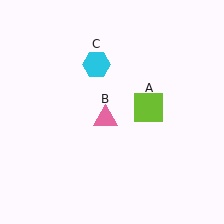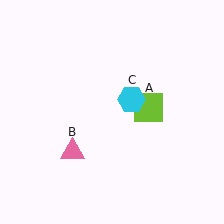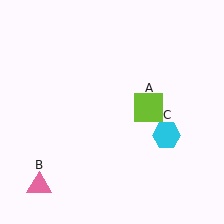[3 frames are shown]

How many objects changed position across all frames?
2 objects changed position: pink triangle (object B), cyan hexagon (object C).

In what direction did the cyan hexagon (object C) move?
The cyan hexagon (object C) moved down and to the right.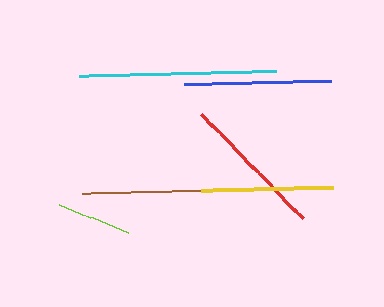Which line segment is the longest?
The cyan line is the longest at approximately 197 pixels.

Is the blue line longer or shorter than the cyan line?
The cyan line is longer than the blue line.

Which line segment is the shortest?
The lime line is the shortest at approximately 74 pixels.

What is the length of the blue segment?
The blue segment is approximately 146 pixels long.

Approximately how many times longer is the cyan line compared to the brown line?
The cyan line is approximately 1.6 times the length of the brown line.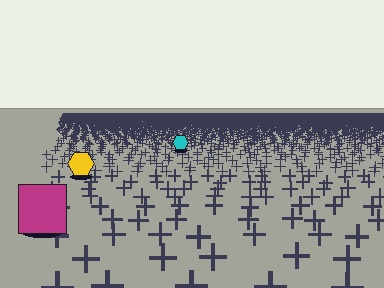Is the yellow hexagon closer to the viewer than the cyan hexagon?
Yes. The yellow hexagon is closer — you can tell from the texture gradient: the ground texture is coarser near it.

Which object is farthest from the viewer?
The cyan hexagon is farthest from the viewer. It appears smaller and the ground texture around it is denser.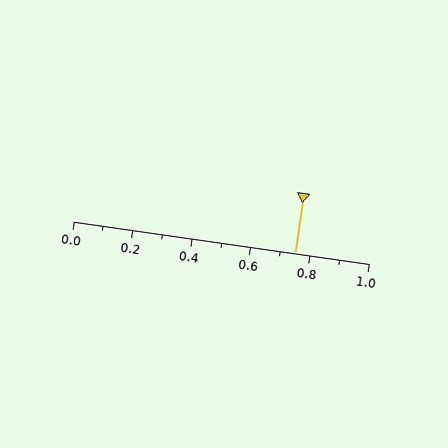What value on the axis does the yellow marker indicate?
The marker indicates approximately 0.75.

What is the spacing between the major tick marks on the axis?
The major ticks are spaced 0.2 apart.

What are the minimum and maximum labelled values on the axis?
The axis runs from 0.0 to 1.0.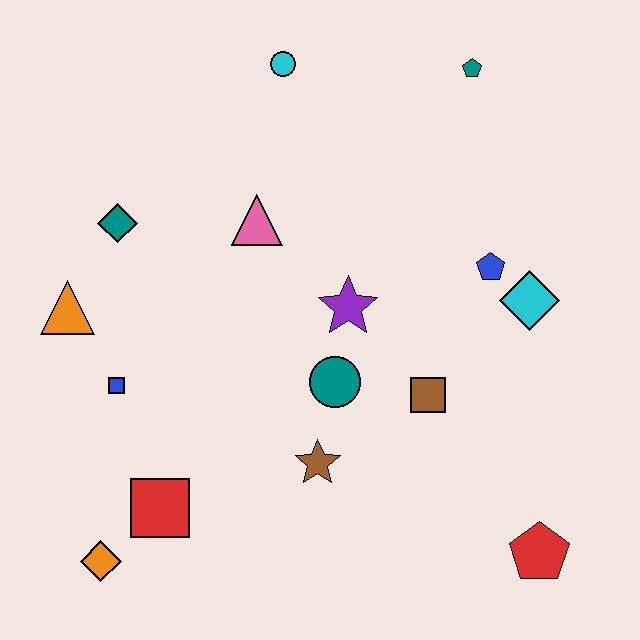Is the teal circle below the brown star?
No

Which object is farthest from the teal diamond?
The red pentagon is farthest from the teal diamond.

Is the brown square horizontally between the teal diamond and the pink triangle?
No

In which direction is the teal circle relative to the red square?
The teal circle is to the right of the red square.